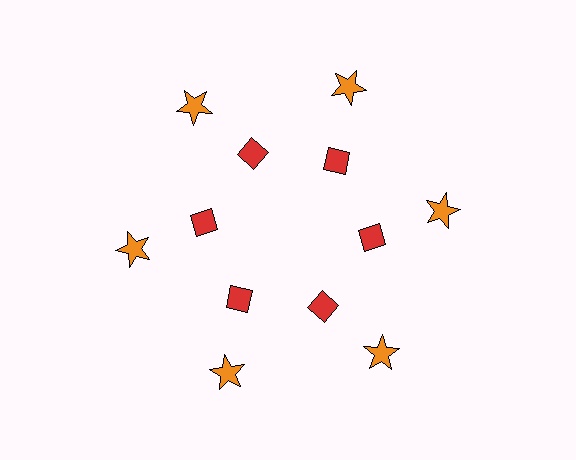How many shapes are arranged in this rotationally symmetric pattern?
There are 12 shapes, arranged in 6 groups of 2.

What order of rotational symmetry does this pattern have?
This pattern has 6-fold rotational symmetry.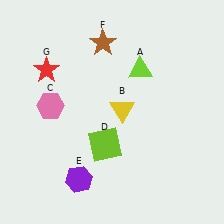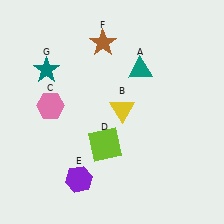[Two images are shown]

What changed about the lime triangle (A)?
In Image 1, A is lime. In Image 2, it changed to teal.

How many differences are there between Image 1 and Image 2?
There are 2 differences between the two images.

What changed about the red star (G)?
In Image 1, G is red. In Image 2, it changed to teal.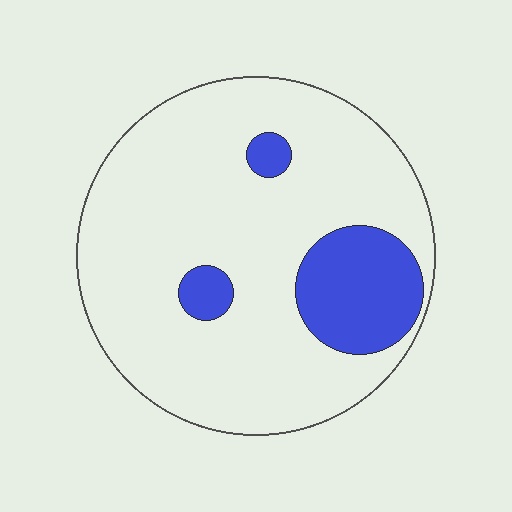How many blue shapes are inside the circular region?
3.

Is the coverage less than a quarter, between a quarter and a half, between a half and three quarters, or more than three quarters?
Less than a quarter.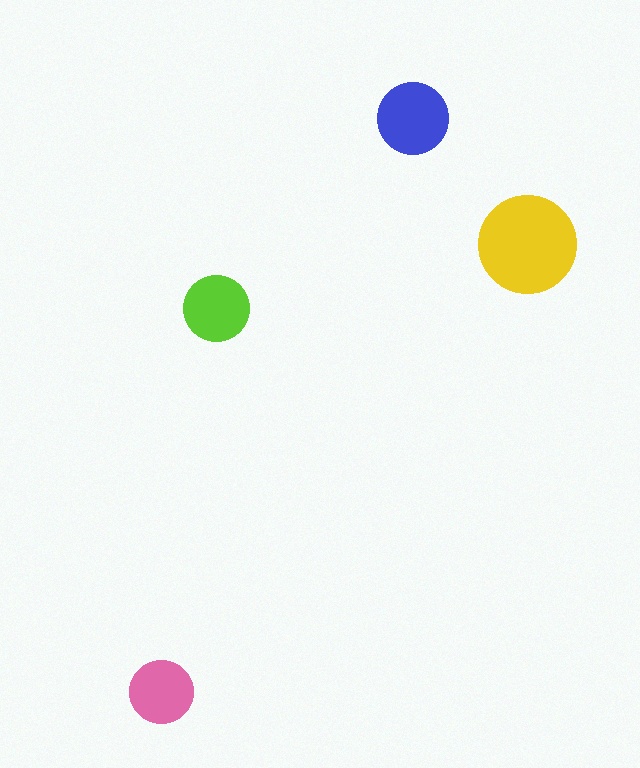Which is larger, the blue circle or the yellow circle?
The yellow one.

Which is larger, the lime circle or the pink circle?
The lime one.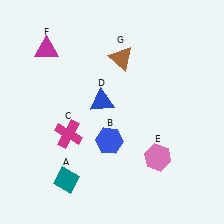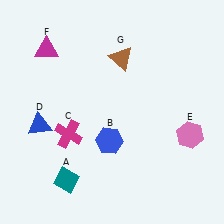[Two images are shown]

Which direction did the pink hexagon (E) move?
The pink hexagon (E) moved right.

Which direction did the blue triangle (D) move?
The blue triangle (D) moved left.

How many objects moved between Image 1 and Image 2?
2 objects moved between the two images.